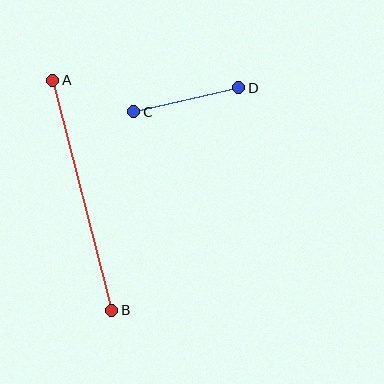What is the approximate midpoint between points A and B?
The midpoint is at approximately (82, 195) pixels.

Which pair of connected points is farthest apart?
Points A and B are farthest apart.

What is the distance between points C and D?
The distance is approximately 108 pixels.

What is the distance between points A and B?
The distance is approximately 237 pixels.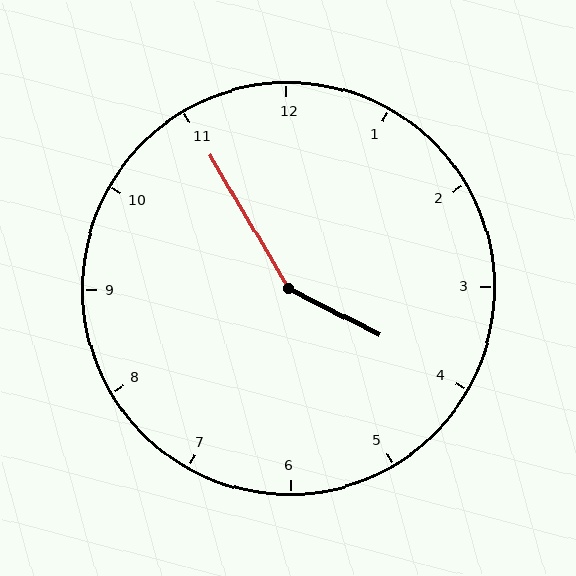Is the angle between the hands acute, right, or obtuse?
It is obtuse.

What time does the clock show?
3:55.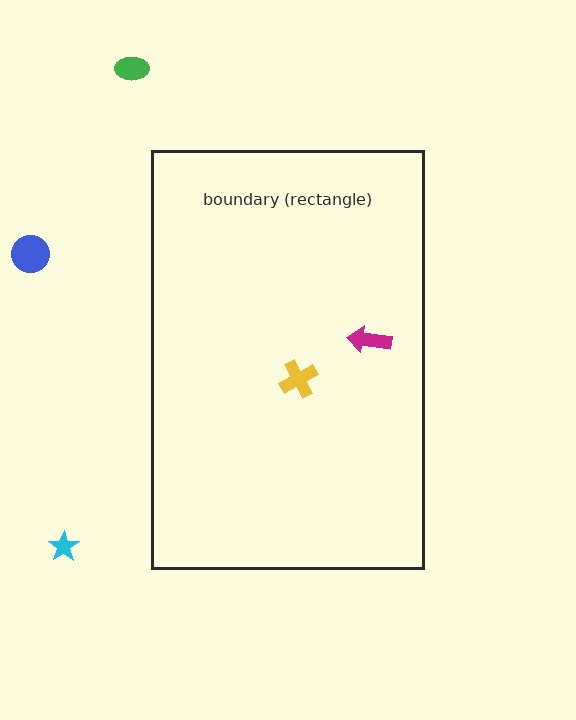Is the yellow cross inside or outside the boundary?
Inside.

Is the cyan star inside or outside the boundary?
Outside.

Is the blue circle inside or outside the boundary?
Outside.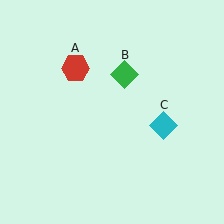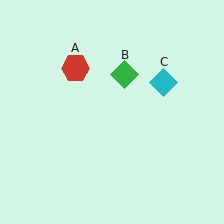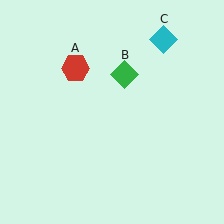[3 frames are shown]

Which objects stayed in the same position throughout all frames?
Red hexagon (object A) and green diamond (object B) remained stationary.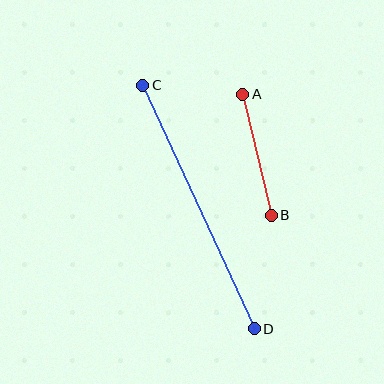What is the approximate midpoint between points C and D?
The midpoint is at approximately (199, 207) pixels.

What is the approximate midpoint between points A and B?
The midpoint is at approximately (257, 155) pixels.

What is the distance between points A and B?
The distance is approximately 124 pixels.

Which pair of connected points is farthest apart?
Points C and D are farthest apart.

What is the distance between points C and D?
The distance is approximately 268 pixels.